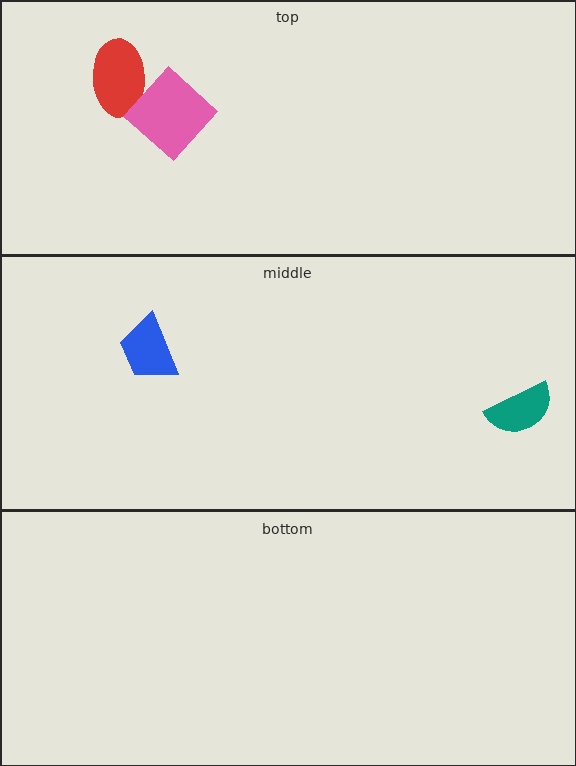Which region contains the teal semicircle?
The middle region.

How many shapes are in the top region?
2.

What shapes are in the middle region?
The blue trapezoid, the teal semicircle.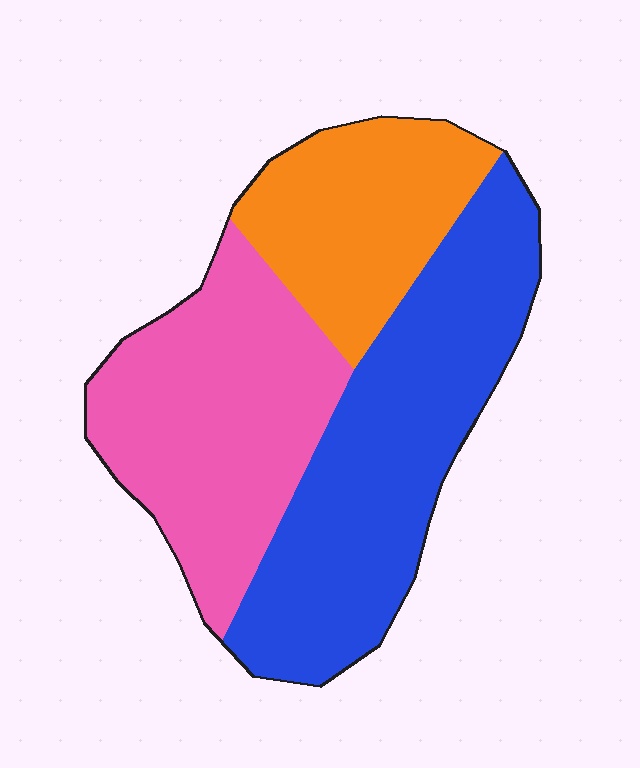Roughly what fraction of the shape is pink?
Pink covers about 35% of the shape.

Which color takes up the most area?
Blue, at roughly 40%.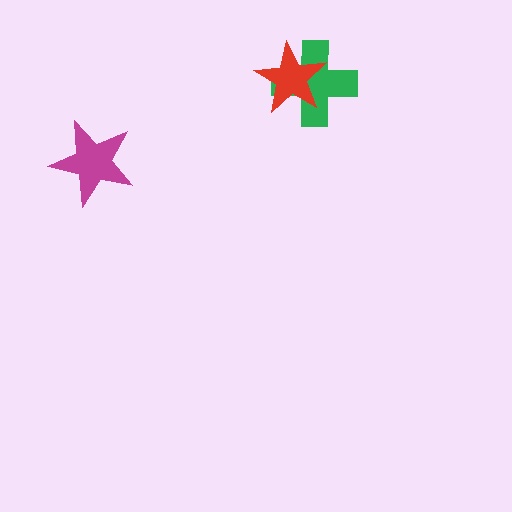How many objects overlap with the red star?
1 object overlaps with the red star.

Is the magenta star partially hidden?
No, no other shape covers it.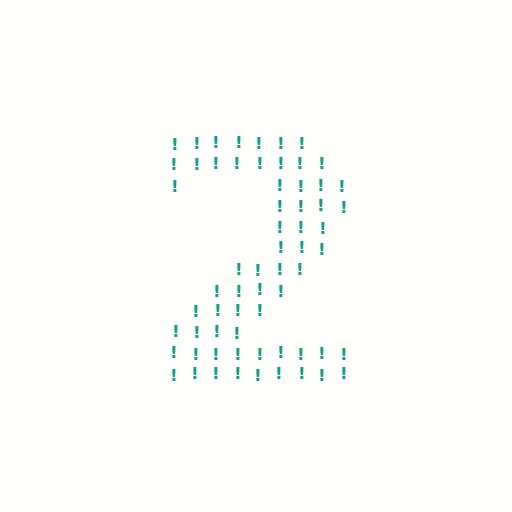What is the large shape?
The large shape is the digit 2.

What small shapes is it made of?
It is made of small exclamation marks.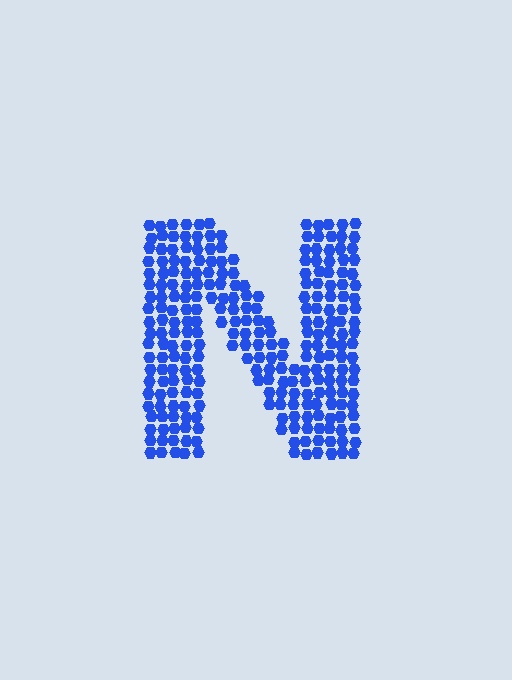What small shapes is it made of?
It is made of small hexagons.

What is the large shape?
The large shape is the letter N.